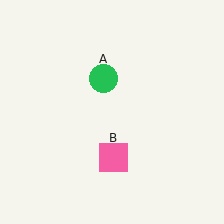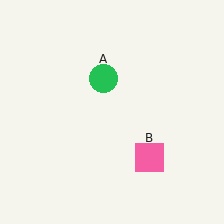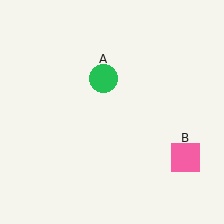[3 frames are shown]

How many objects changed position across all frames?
1 object changed position: pink square (object B).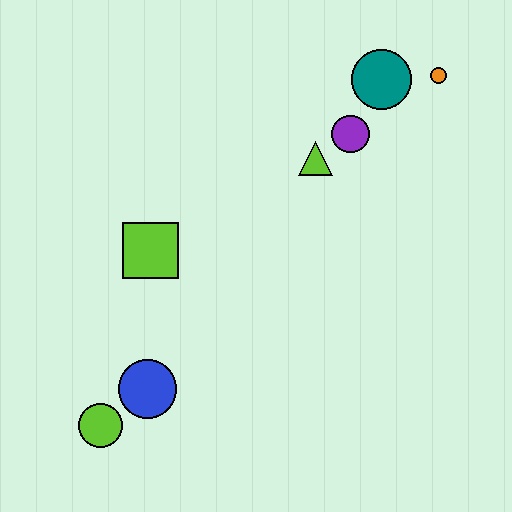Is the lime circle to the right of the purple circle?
No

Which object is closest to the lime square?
The blue circle is closest to the lime square.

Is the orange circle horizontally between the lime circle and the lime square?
No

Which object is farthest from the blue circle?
The orange circle is farthest from the blue circle.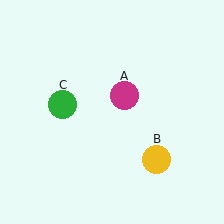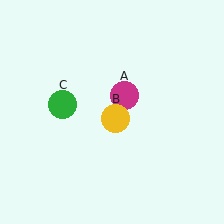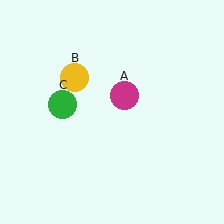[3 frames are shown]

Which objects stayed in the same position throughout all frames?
Magenta circle (object A) and green circle (object C) remained stationary.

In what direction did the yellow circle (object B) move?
The yellow circle (object B) moved up and to the left.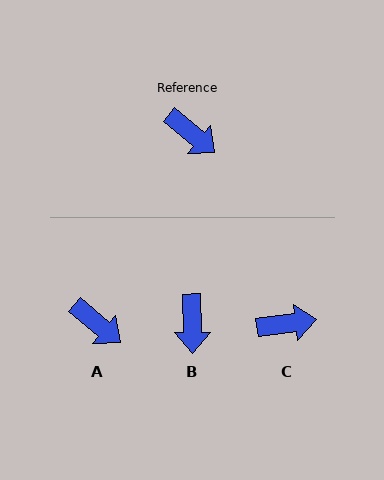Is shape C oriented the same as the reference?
No, it is off by about 47 degrees.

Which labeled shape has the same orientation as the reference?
A.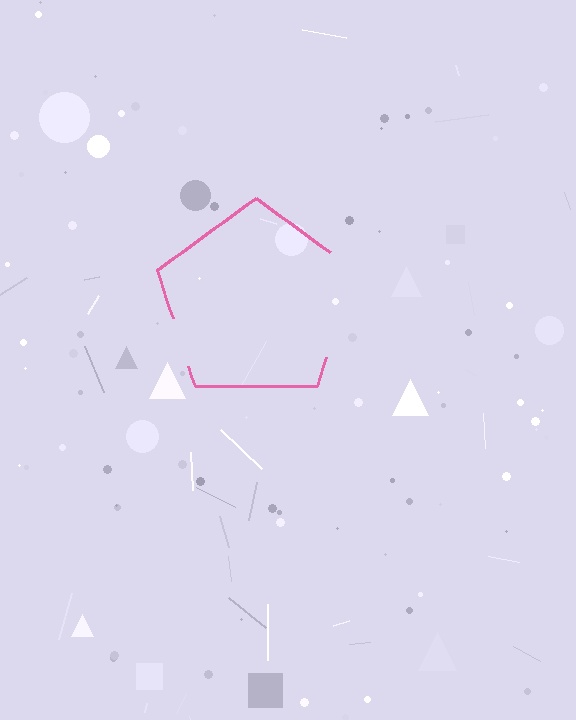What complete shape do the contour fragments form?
The contour fragments form a pentagon.